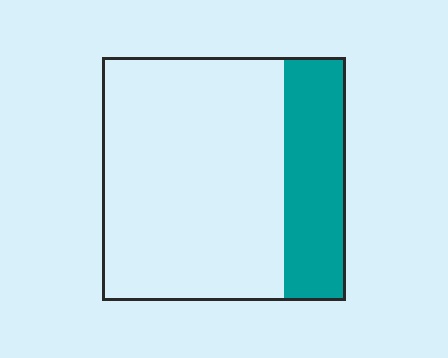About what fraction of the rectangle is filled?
About one quarter (1/4).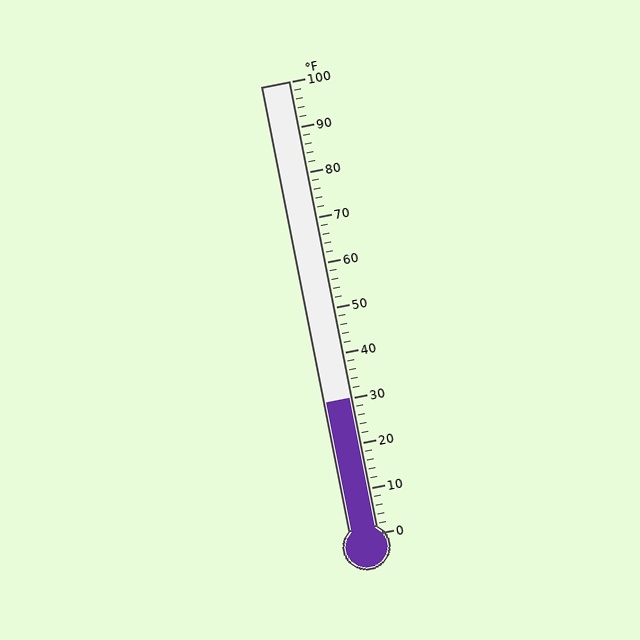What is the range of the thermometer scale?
The thermometer scale ranges from 0°F to 100°F.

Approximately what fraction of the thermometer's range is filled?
The thermometer is filled to approximately 30% of its range.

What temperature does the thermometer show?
The thermometer shows approximately 30°F.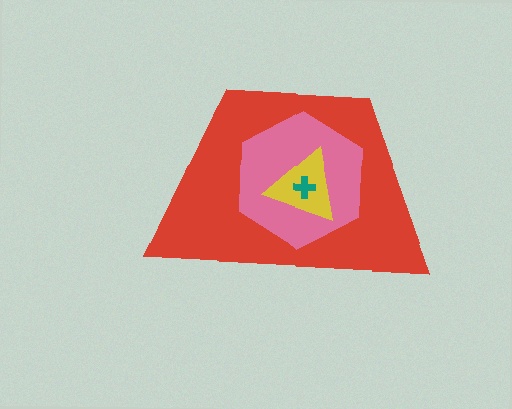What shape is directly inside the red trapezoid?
The pink hexagon.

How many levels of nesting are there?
4.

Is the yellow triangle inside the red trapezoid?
Yes.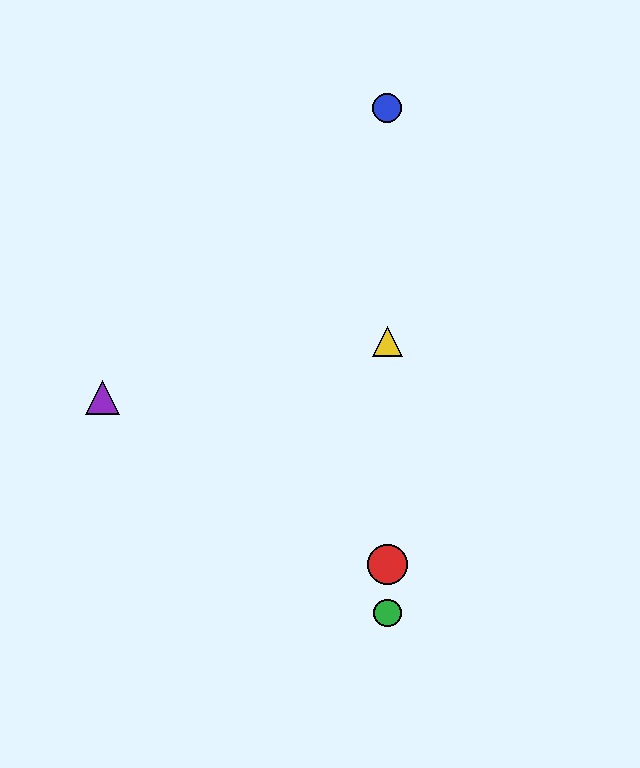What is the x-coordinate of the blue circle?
The blue circle is at x≈387.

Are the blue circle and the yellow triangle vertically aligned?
Yes, both are at x≈387.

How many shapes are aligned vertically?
4 shapes (the red circle, the blue circle, the green circle, the yellow triangle) are aligned vertically.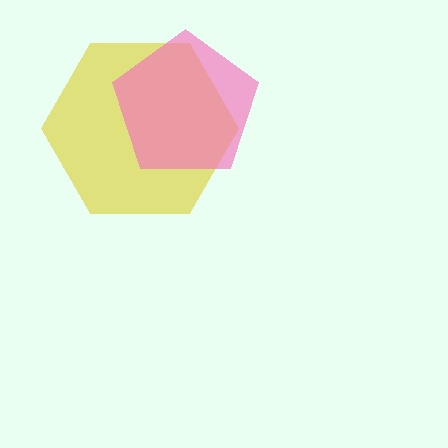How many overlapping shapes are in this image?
There are 2 overlapping shapes in the image.